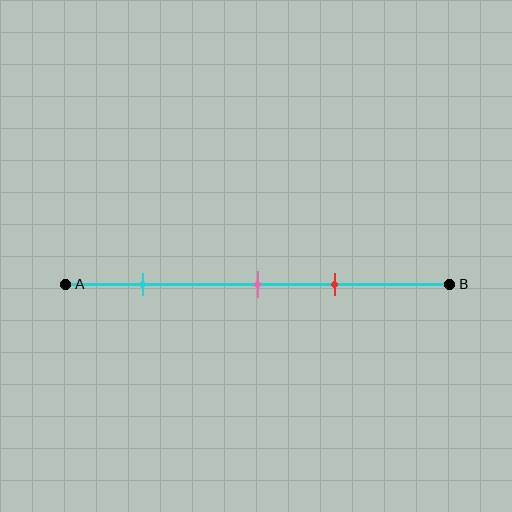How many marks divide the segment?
There are 3 marks dividing the segment.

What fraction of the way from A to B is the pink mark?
The pink mark is approximately 50% (0.5) of the way from A to B.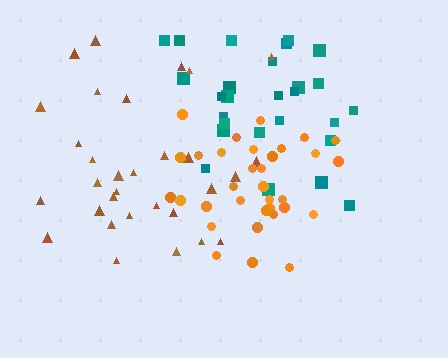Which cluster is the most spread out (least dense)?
Brown.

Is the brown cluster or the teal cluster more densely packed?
Teal.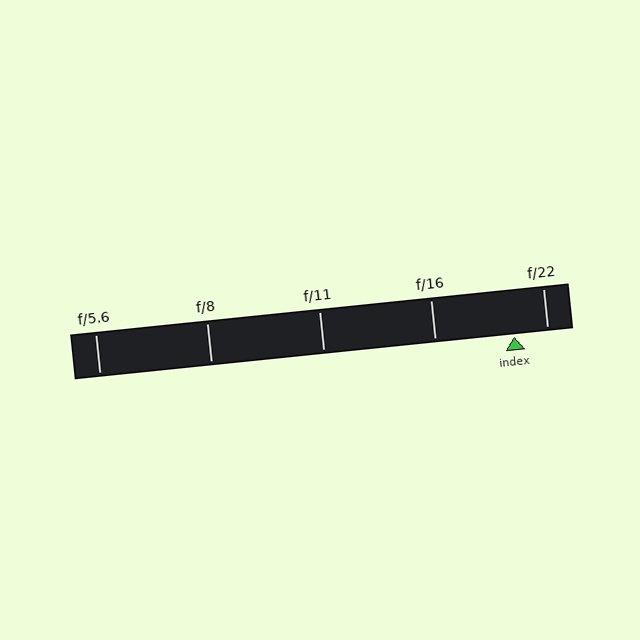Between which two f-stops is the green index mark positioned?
The index mark is between f/16 and f/22.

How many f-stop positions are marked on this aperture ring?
There are 5 f-stop positions marked.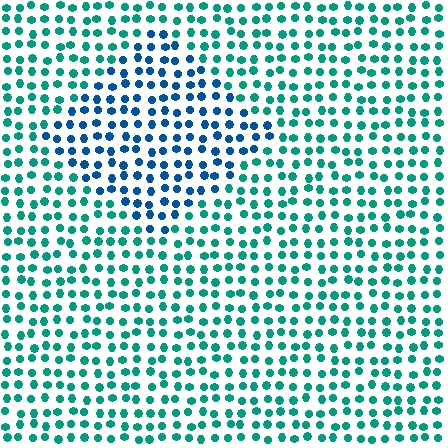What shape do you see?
I see a diamond.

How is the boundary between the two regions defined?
The boundary is defined purely by a slight shift in hue (about 40 degrees). Spacing, size, and orientation are identical on both sides.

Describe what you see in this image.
The image is filled with small teal elements in a uniform arrangement. A diamond-shaped region is visible where the elements are tinted to a slightly different hue, forming a subtle color boundary.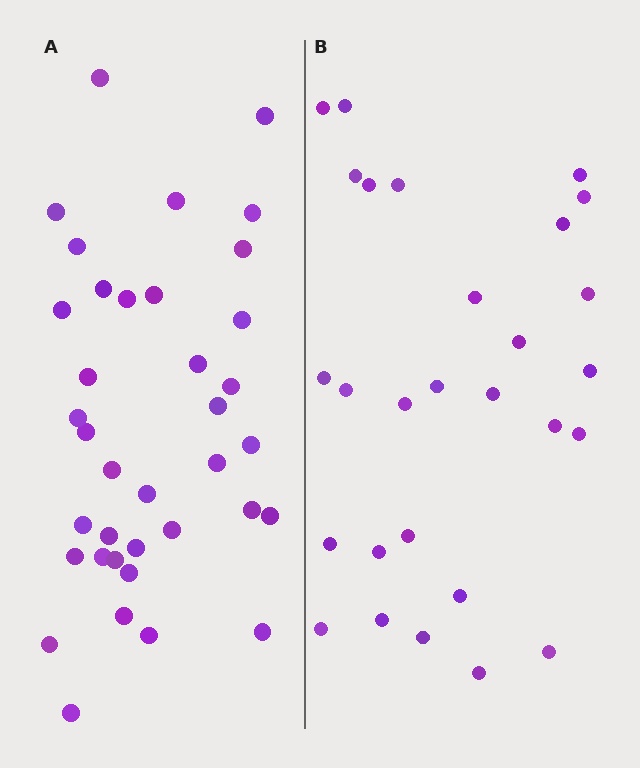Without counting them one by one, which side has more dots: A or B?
Region A (the left region) has more dots.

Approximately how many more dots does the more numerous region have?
Region A has roughly 8 or so more dots than region B.